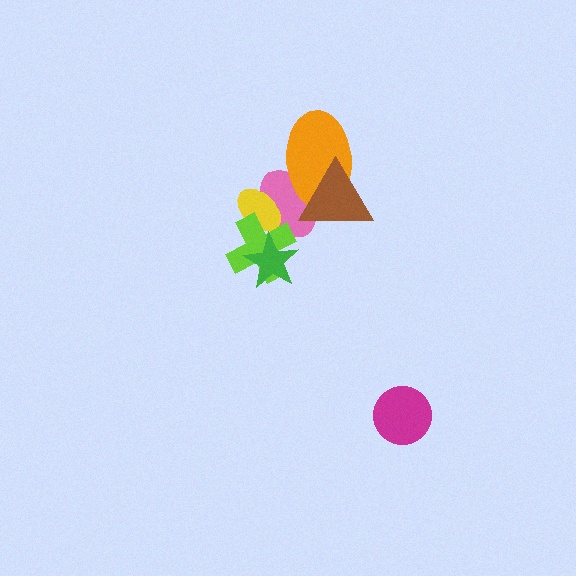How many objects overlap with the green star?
1 object overlaps with the green star.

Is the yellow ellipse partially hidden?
Yes, it is partially covered by another shape.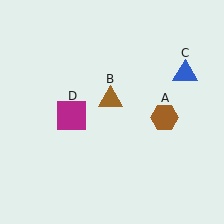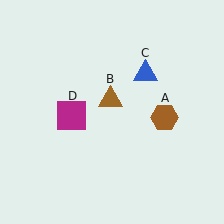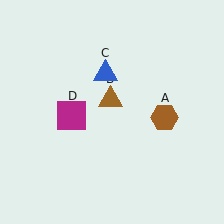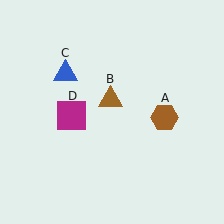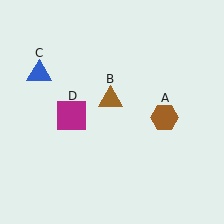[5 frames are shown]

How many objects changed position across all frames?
1 object changed position: blue triangle (object C).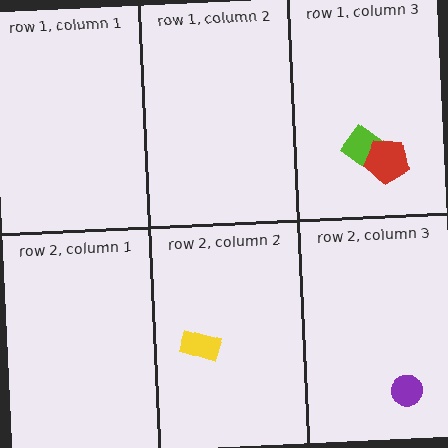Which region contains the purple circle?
The row 2, column 3 region.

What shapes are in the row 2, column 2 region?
The yellow rectangle.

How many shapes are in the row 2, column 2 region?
1.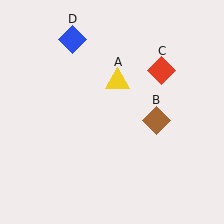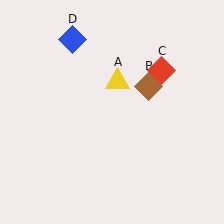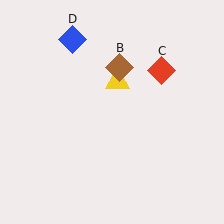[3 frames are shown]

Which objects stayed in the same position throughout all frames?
Yellow triangle (object A) and red diamond (object C) and blue diamond (object D) remained stationary.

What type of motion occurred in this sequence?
The brown diamond (object B) rotated counterclockwise around the center of the scene.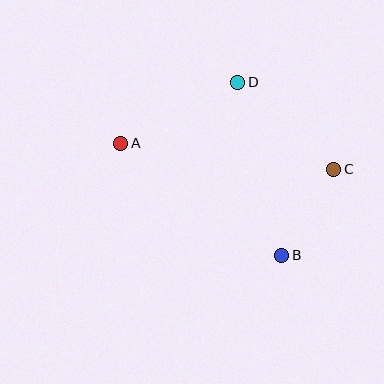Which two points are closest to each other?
Points B and C are closest to each other.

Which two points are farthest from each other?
Points A and C are farthest from each other.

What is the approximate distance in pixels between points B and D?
The distance between B and D is approximately 178 pixels.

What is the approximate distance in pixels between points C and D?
The distance between C and D is approximately 129 pixels.